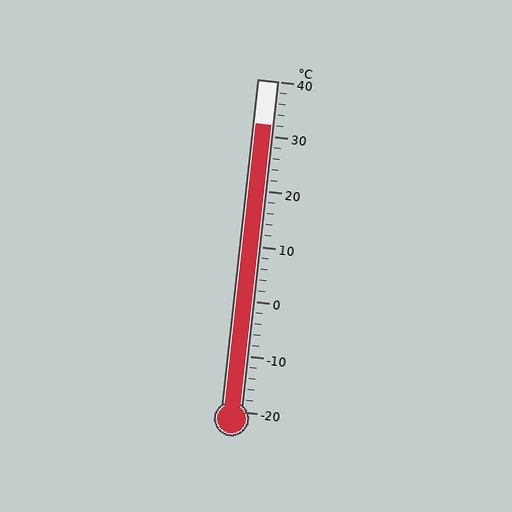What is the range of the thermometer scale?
The thermometer scale ranges from -20°C to 40°C.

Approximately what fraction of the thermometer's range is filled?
The thermometer is filled to approximately 85% of its range.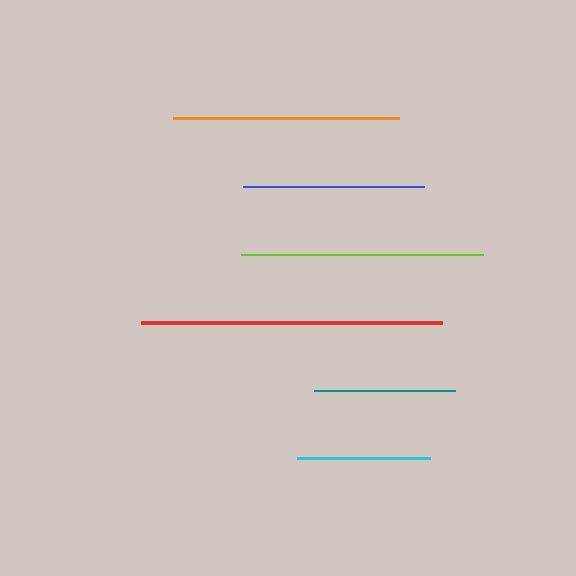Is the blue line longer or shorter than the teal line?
The blue line is longer than the teal line.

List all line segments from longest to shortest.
From longest to shortest: red, lime, orange, blue, teal, cyan.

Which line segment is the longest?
The red line is the longest at approximately 302 pixels.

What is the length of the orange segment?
The orange segment is approximately 226 pixels long.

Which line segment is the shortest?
The cyan line is the shortest at approximately 132 pixels.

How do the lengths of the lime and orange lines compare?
The lime and orange lines are approximately the same length.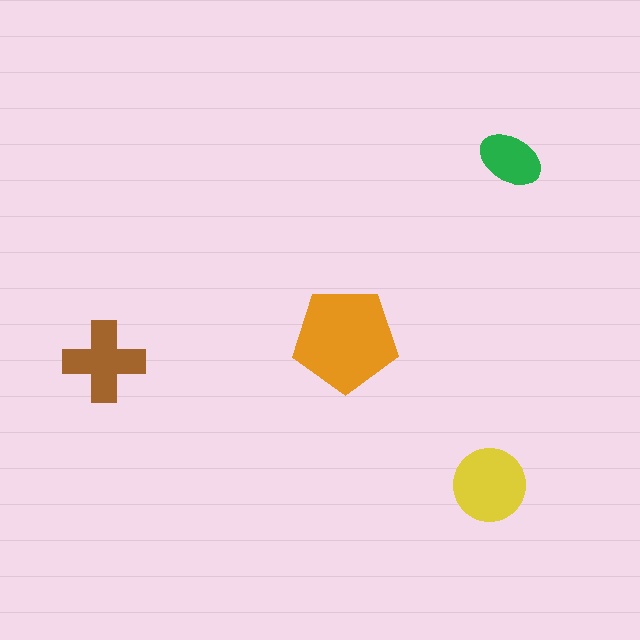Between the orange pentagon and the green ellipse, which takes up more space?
The orange pentagon.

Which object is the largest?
The orange pentagon.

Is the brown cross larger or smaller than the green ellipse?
Larger.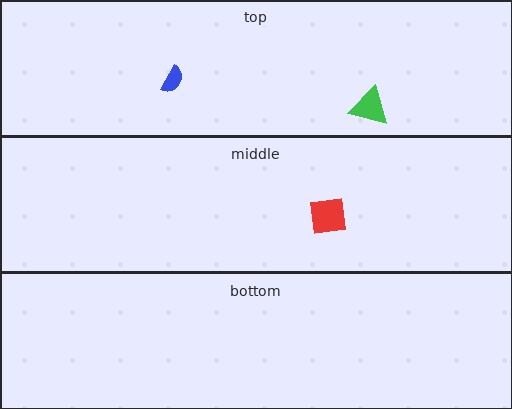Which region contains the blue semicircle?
The top region.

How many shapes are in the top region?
2.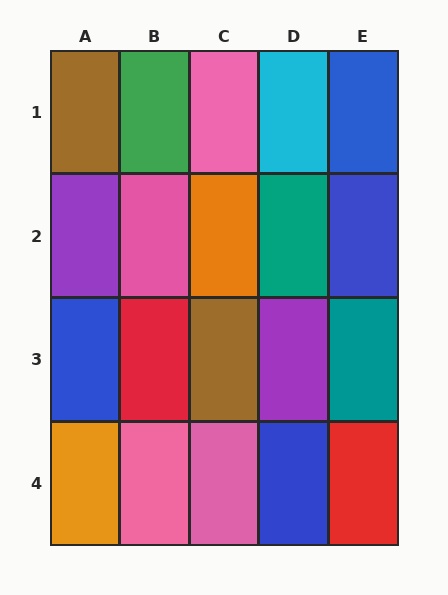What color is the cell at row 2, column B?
Pink.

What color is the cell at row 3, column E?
Teal.